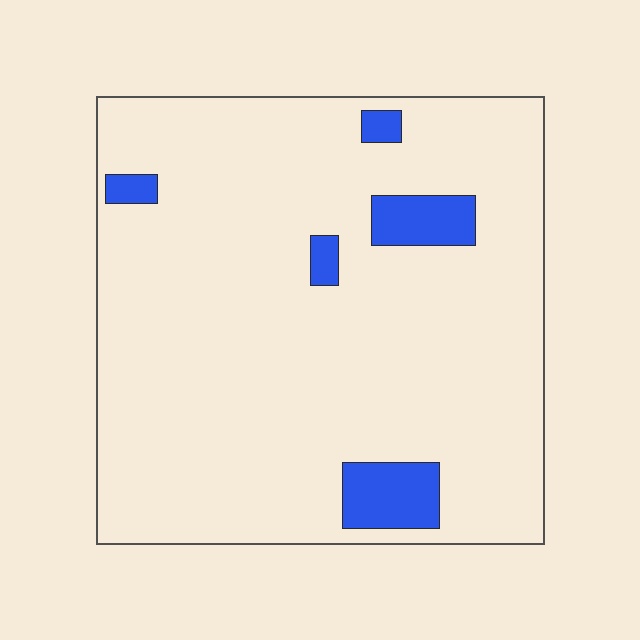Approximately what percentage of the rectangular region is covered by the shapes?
Approximately 10%.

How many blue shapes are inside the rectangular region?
5.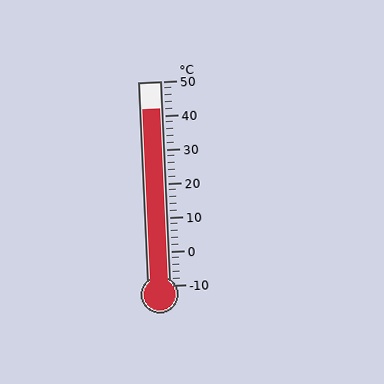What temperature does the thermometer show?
The thermometer shows approximately 42°C.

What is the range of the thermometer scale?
The thermometer scale ranges from -10°C to 50°C.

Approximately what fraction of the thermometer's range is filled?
The thermometer is filled to approximately 85% of its range.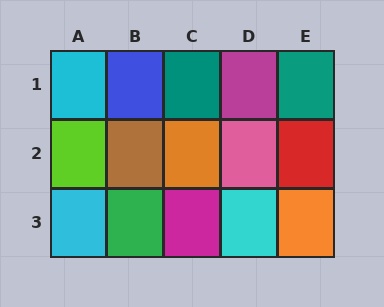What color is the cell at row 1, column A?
Cyan.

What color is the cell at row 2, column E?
Red.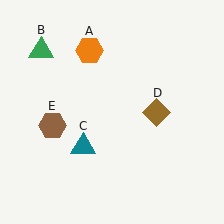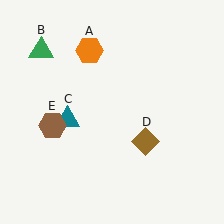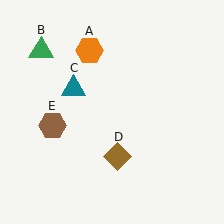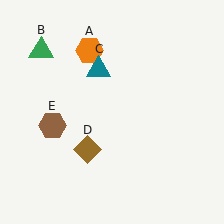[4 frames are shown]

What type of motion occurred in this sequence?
The teal triangle (object C), brown diamond (object D) rotated clockwise around the center of the scene.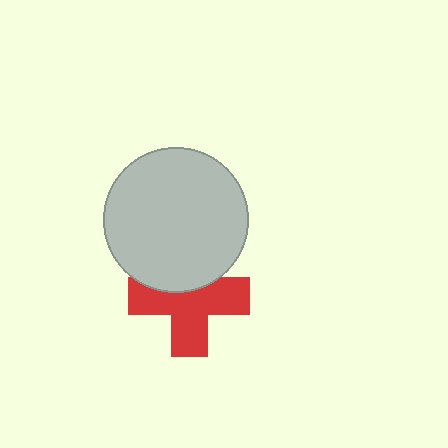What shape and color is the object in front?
The object in front is a light gray circle.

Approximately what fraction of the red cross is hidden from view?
Roughly 32% of the red cross is hidden behind the light gray circle.